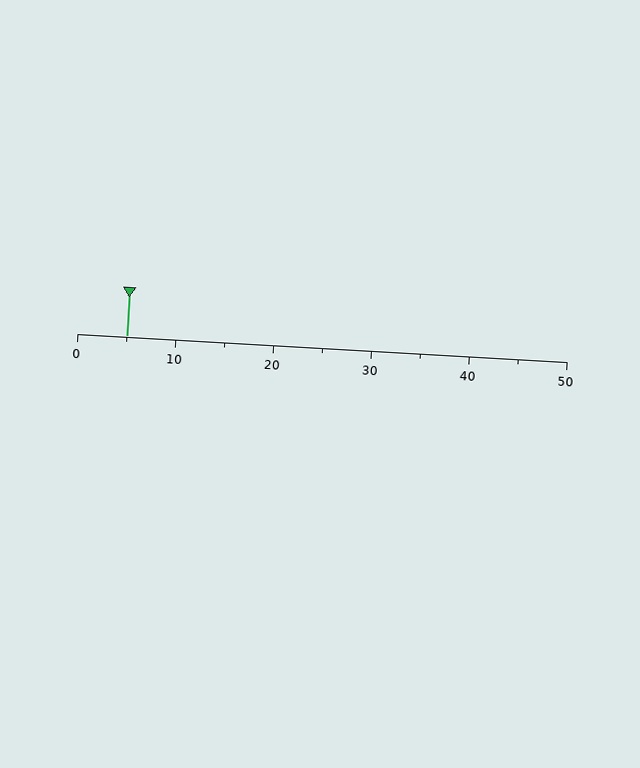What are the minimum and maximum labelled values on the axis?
The axis runs from 0 to 50.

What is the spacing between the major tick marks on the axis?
The major ticks are spaced 10 apart.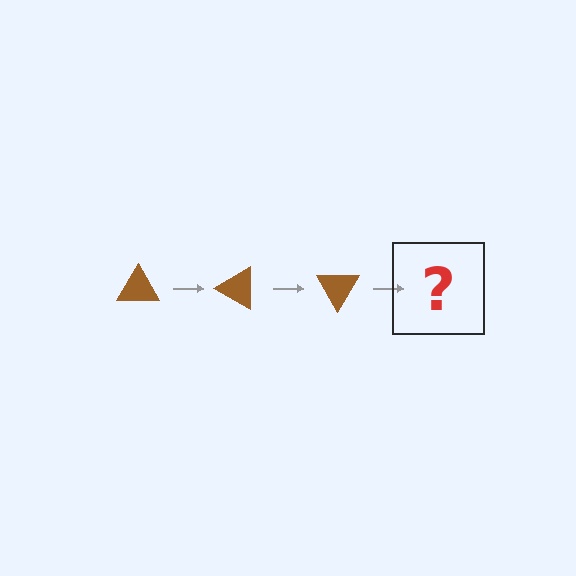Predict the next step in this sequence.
The next step is a brown triangle rotated 90 degrees.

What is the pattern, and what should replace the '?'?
The pattern is that the triangle rotates 30 degrees each step. The '?' should be a brown triangle rotated 90 degrees.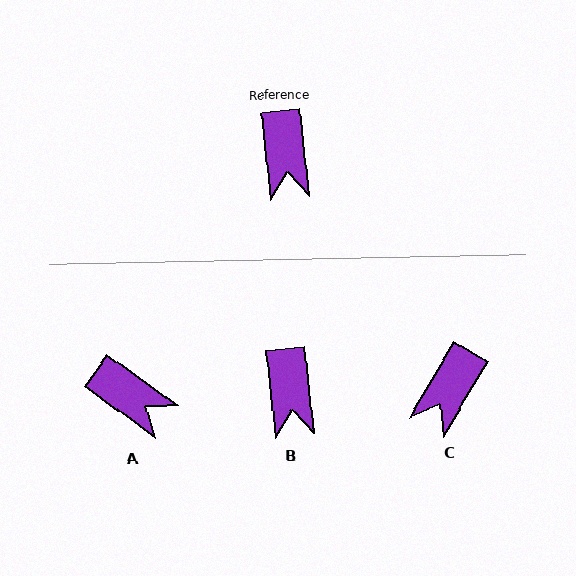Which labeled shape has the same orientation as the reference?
B.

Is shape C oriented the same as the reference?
No, it is off by about 37 degrees.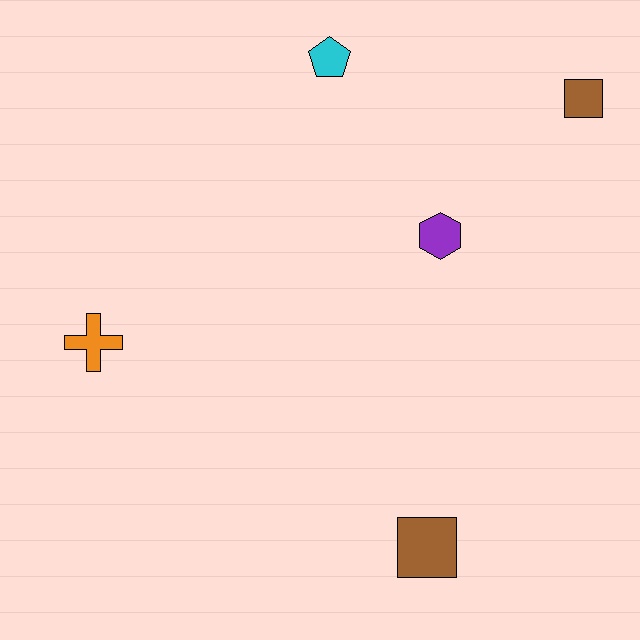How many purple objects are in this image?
There is 1 purple object.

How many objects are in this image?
There are 5 objects.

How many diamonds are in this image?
There are no diamonds.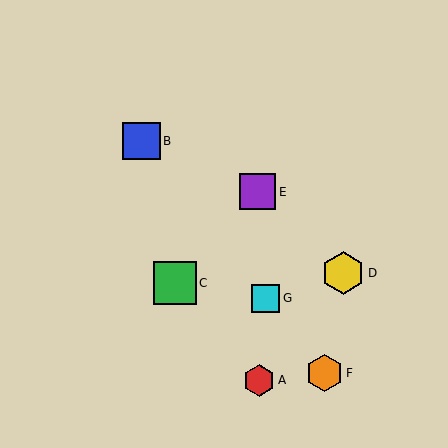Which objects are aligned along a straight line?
Objects B, F, G are aligned along a straight line.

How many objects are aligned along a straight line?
3 objects (B, F, G) are aligned along a straight line.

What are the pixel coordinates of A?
Object A is at (259, 380).